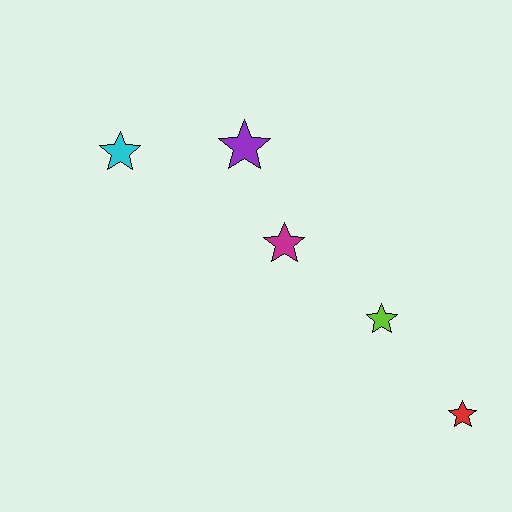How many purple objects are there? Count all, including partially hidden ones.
There is 1 purple object.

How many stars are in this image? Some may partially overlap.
There are 5 stars.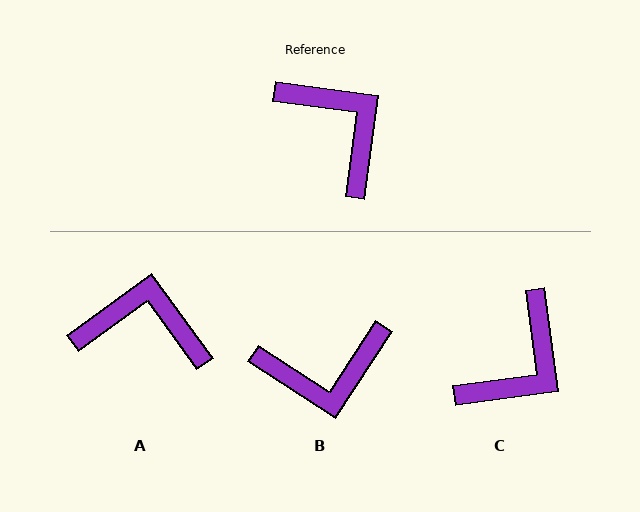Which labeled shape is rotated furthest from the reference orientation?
B, about 115 degrees away.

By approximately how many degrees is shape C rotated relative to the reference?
Approximately 75 degrees clockwise.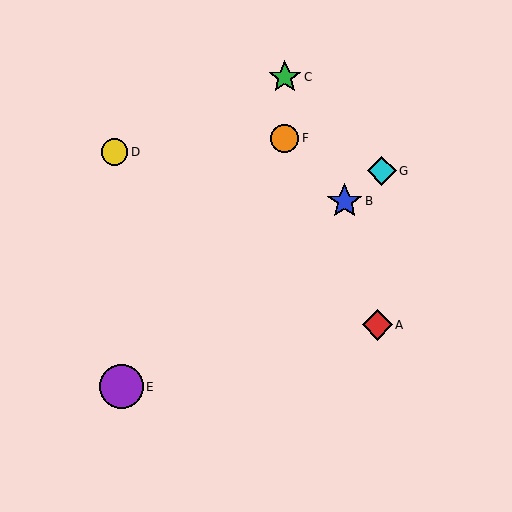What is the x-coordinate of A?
Object A is at x≈377.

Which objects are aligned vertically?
Objects C, F are aligned vertically.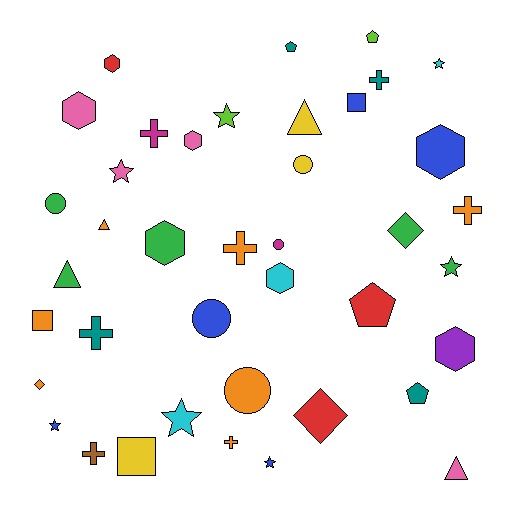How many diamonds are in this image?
There are 3 diamonds.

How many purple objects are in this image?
There is 1 purple object.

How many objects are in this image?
There are 40 objects.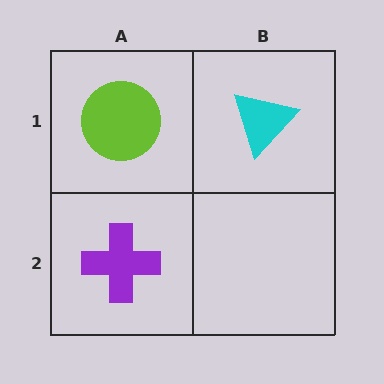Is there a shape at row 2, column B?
No, that cell is empty.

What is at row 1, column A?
A lime circle.